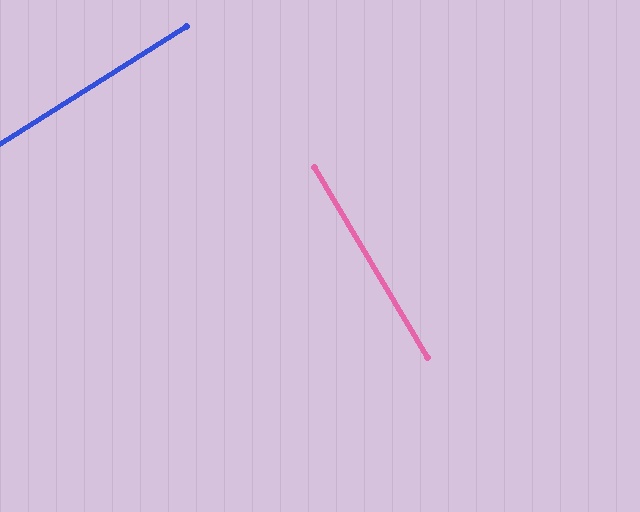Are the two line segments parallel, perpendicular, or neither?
Perpendicular — they meet at approximately 89°.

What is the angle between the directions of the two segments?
Approximately 89 degrees.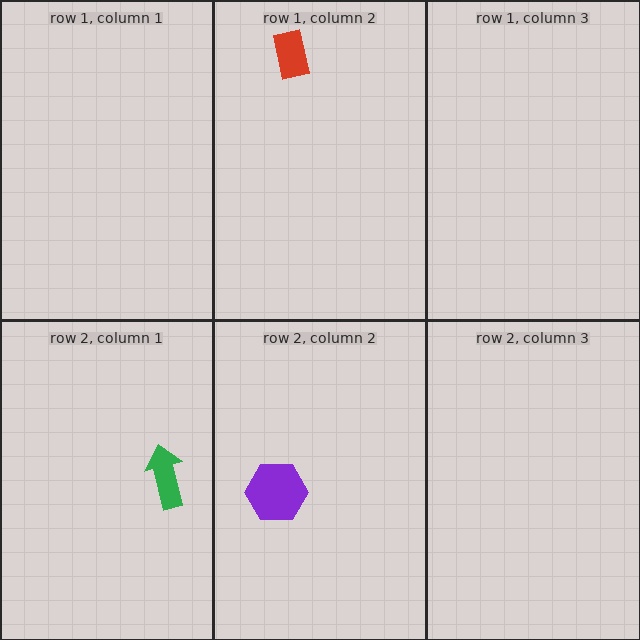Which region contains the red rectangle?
The row 1, column 2 region.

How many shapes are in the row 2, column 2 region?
1.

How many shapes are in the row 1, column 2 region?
1.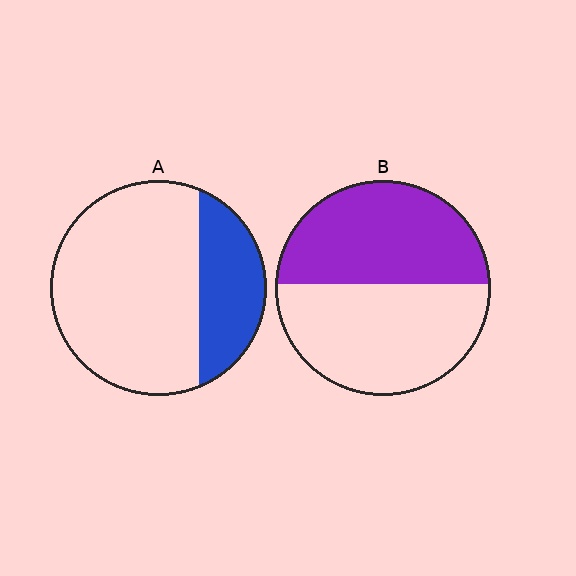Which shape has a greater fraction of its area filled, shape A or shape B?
Shape B.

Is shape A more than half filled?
No.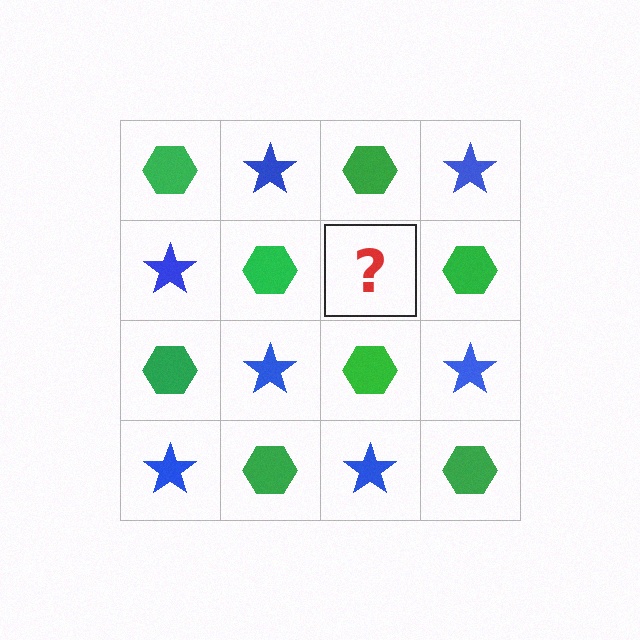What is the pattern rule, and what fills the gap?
The rule is that it alternates green hexagon and blue star in a checkerboard pattern. The gap should be filled with a blue star.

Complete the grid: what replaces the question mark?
The question mark should be replaced with a blue star.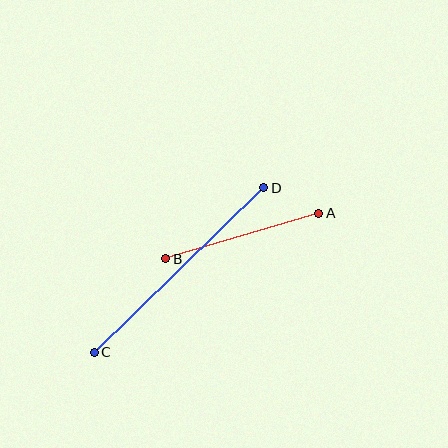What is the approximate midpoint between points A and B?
The midpoint is at approximately (242, 236) pixels.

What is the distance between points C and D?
The distance is approximately 236 pixels.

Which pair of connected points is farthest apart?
Points C and D are farthest apart.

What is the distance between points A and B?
The distance is approximately 160 pixels.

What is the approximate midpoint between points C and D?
The midpoint is at approximately (179, 270) pixels.